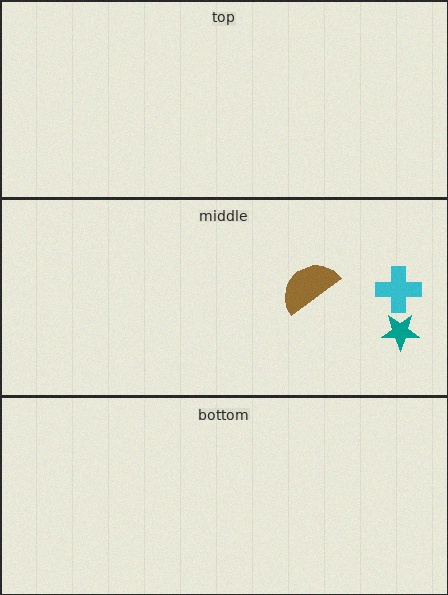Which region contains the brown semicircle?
The middle region.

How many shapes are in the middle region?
3.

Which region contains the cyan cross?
The middle region.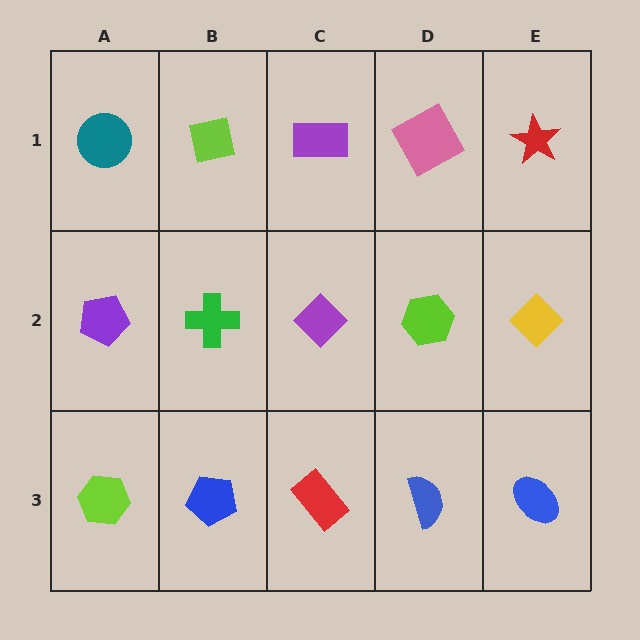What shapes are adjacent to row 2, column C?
A purple rectangle (row 1, column C), a red rectangle (row 3, column C), a green cross (row 2, column B), a lime hexagon (row 2, column D).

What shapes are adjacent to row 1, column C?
A purple diamond (row 2, column C), a lime square (row 1, column B), a pink square (row 1, column D).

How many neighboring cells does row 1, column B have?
3.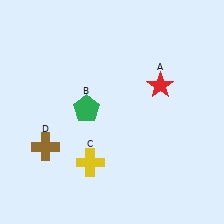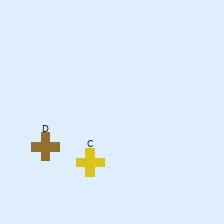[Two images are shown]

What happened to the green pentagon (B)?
The green pentagon (B) was removed in Image 2. It was in the top-left area of Image 1.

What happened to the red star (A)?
The red star (A) was removed in Image 2. It was in the top-right area of Image 1.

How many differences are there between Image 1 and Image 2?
There are 2 differences between the two images.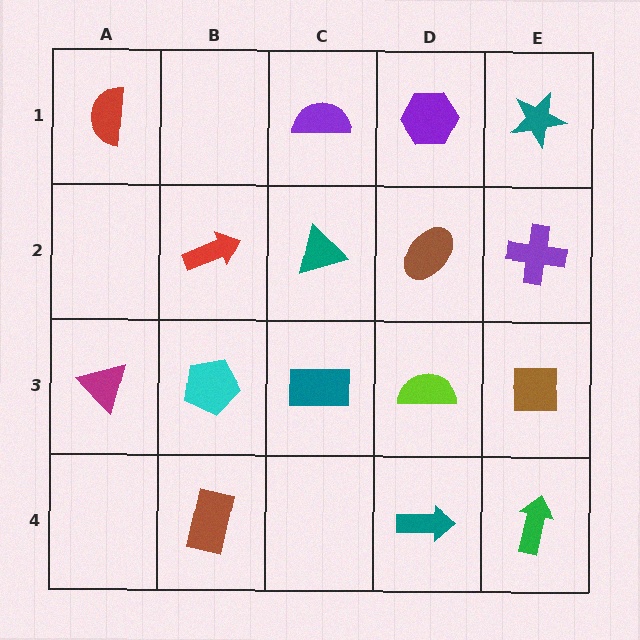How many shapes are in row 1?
4 shapes.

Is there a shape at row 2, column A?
No, that cell is empty.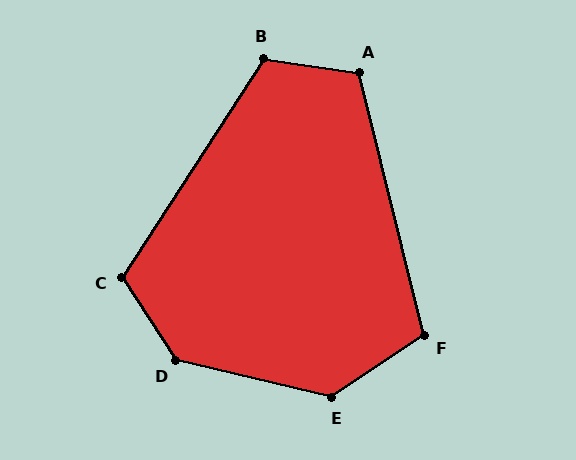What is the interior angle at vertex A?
Approximately 112 degrees (obtuse).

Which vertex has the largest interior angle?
D, at approximately 136 degrees.